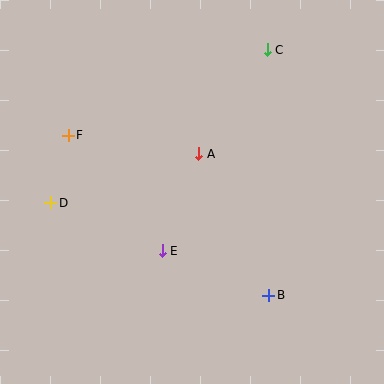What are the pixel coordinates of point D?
Point D is at (51, 203).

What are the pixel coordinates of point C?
Point C is at (267, 50).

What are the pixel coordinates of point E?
Point E is at (162, 251).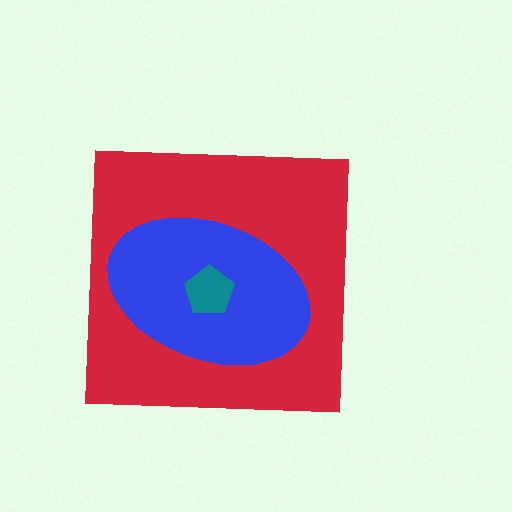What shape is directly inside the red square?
The blue ellipse.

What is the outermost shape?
The red square.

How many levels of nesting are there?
3.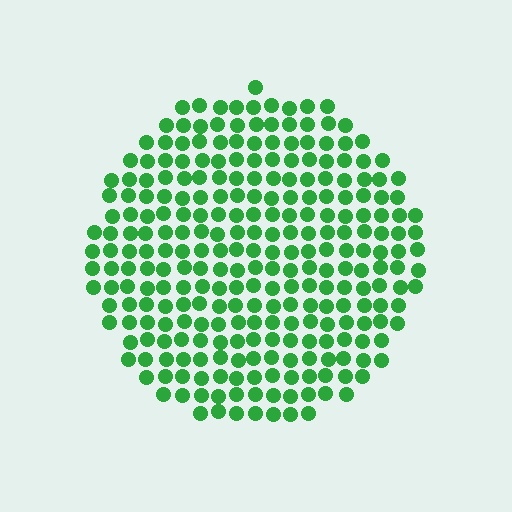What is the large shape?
The large shape is a circle.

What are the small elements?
The small elements are circles.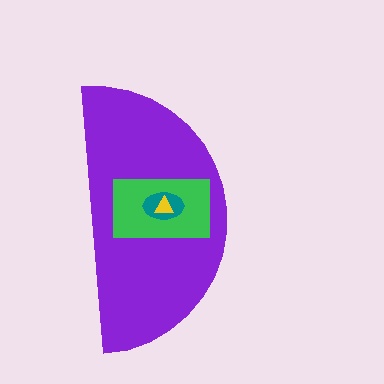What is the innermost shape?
The yellow triangle.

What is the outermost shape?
The purple semicircle.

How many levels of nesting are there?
4.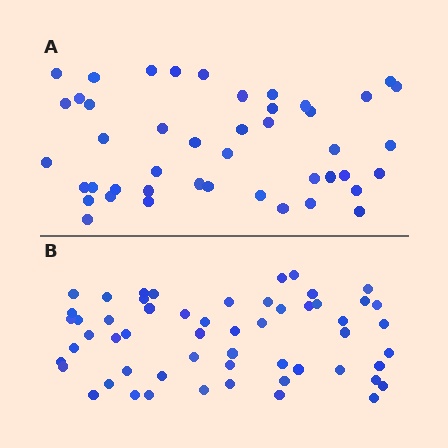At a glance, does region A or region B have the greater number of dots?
Region B (the bottom region) has more dots.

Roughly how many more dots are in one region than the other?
Region B has roughly 12 or so more dots than region A.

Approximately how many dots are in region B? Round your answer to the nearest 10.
About 60 dots. (The exact count is 56, which rounds to 60.)